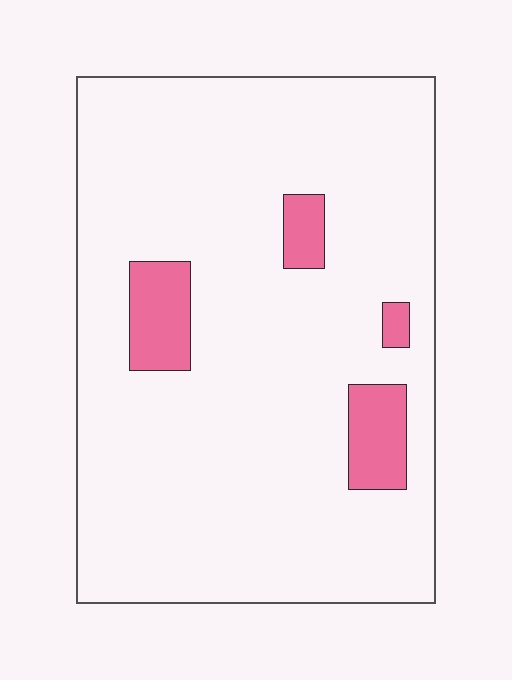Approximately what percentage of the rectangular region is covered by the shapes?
Approximately 10%.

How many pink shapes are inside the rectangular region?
4.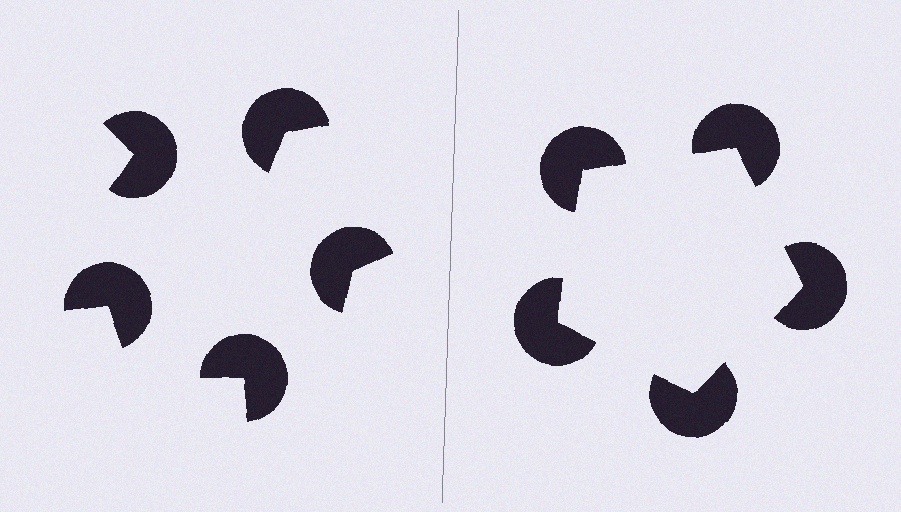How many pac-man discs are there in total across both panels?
10 — 5 on each side.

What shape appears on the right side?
An illusory pentagon.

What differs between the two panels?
The pac-man discs are positioned identically on both sides; only the wedge orientations differ. On the right they align to a pentagon; on the left they are misaligned.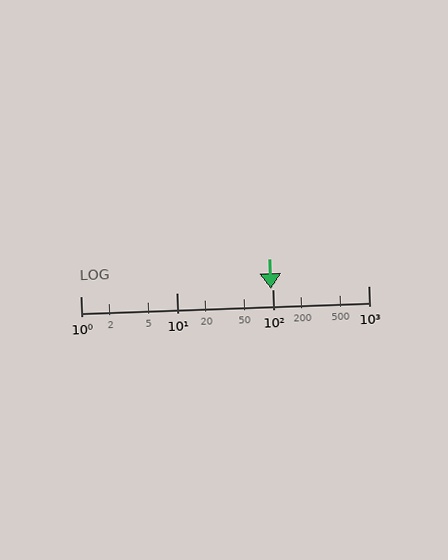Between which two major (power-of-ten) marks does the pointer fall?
The pointer is between 10 and 100.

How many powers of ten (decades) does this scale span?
The scale spans 3 decades, from 1 to 1000.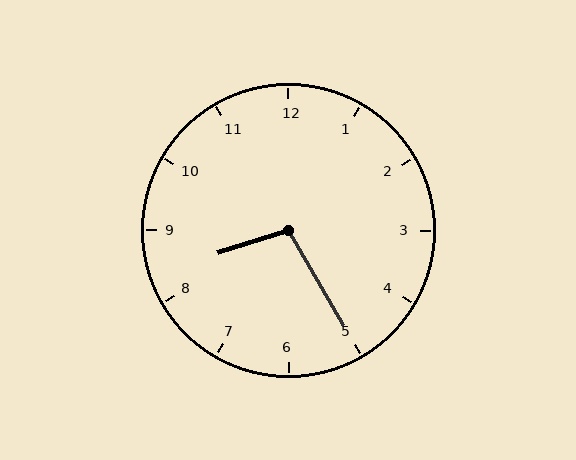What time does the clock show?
8:25.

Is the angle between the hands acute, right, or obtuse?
It is obtuse.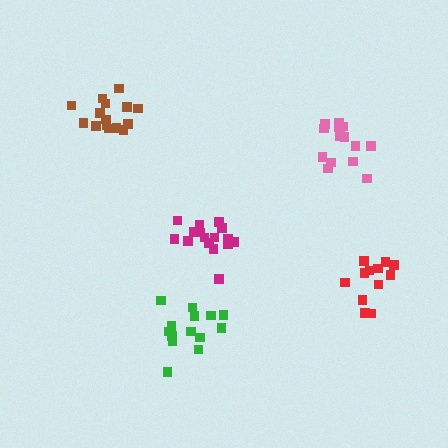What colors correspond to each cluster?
The clusters are colored: red, green, brown, pink, magenta.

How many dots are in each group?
Group 1: 12 dots, Group 2: 14 dots, Group 3: 15 dots, Group 4: 14 dots, Group 5: 16 dots (71 total).